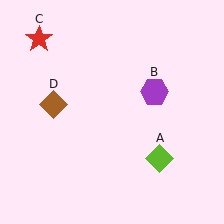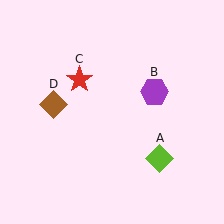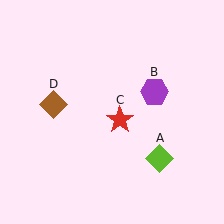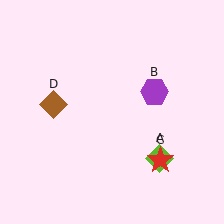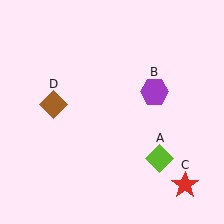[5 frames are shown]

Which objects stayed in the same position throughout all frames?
Lime diamond (object A) and purple hexagon (object B) and brown diamond (object D) remained stationary.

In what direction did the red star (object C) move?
The red star (object C) moved down and to the right.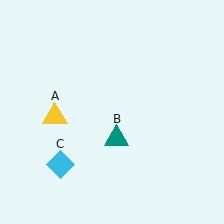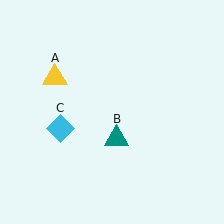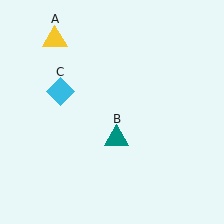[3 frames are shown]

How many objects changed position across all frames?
2 objects changed position: yellow triangle (object A), cyan diamond (object C).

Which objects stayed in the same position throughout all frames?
Teal triangle (object B) remained stationary.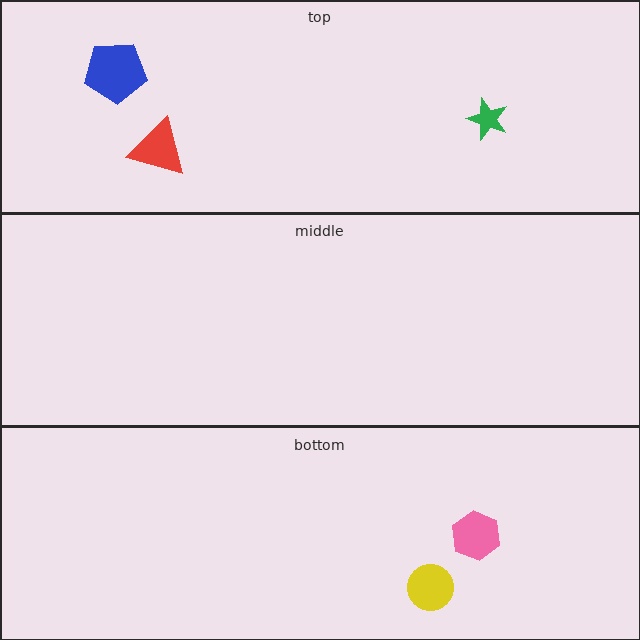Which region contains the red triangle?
The top region.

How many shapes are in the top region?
3.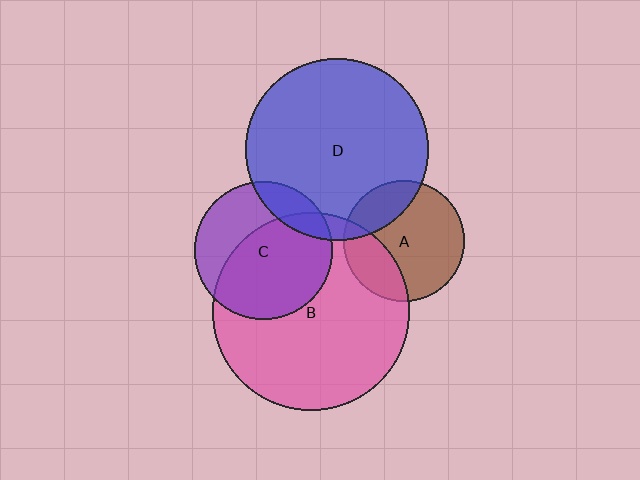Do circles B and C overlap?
Yes.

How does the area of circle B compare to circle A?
Approximately 2.6 times.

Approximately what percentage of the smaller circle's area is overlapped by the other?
Approximately 60%.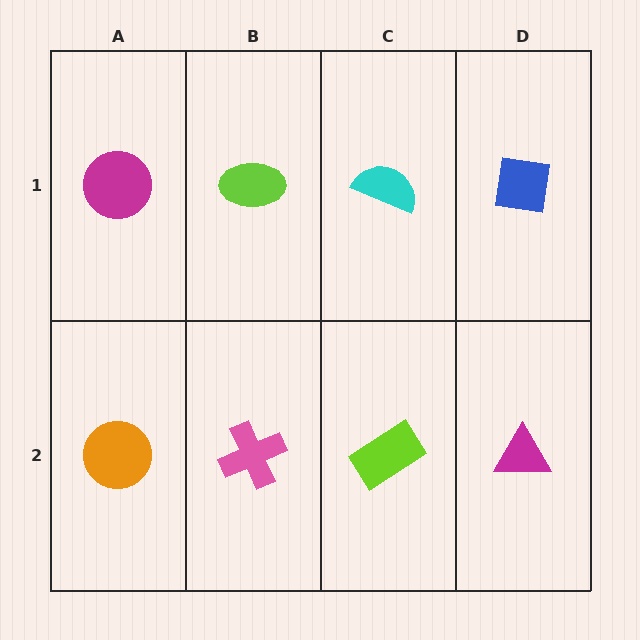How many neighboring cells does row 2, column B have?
3.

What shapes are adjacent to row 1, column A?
An orange circle (row 2, column A), a lime ellipse (row 1, column B).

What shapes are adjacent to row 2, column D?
A blue square (row 1, column D), a lime rectangle (row 2, column C).